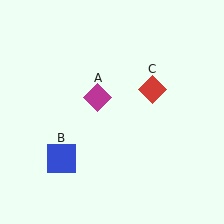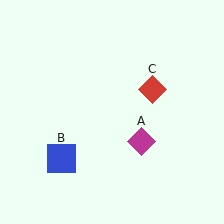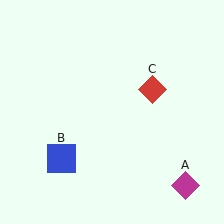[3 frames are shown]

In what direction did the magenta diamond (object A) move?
The magenta diamond (object A) moved down and to the right.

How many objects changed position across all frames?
1 object changed position: magenta diamond (object A).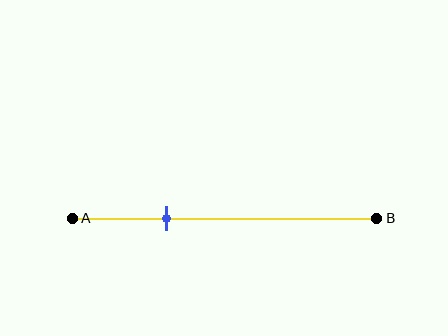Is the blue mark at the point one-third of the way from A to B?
Yes, the mark is approximately at the one-third point.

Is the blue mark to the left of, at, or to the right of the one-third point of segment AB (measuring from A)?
The blue mark is approximately at the one-third point of segment AB.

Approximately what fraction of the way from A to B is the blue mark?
The blue mark is approximately 30% of the way from A to B.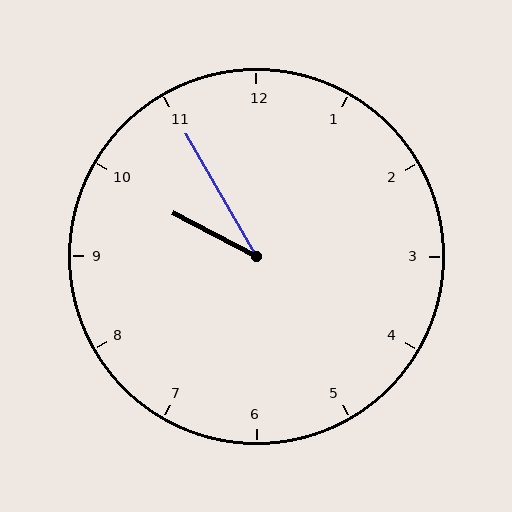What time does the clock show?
9:55.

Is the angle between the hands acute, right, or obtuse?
It is acute.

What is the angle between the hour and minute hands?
Approximately 32 degrees.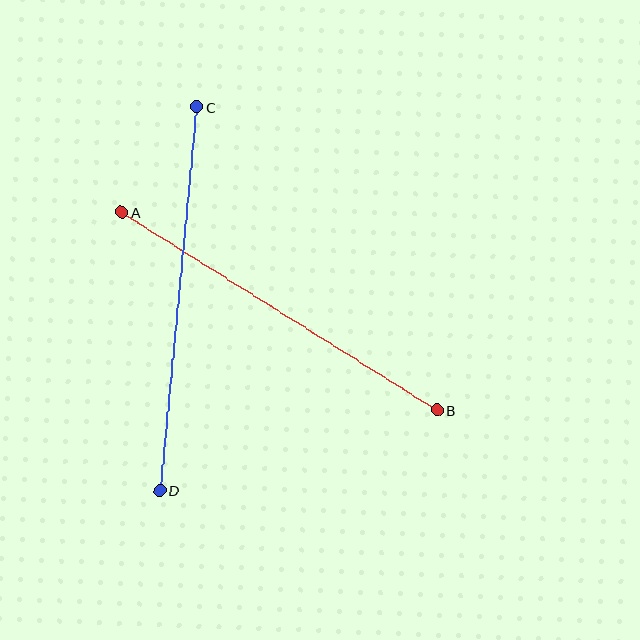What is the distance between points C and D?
The distance is approximately 385 pixels.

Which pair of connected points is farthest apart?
Points C and D are farthest apart.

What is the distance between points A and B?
The distance is approximately 372 pixels.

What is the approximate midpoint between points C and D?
The midpoint is at approximately (178, 299) pixels.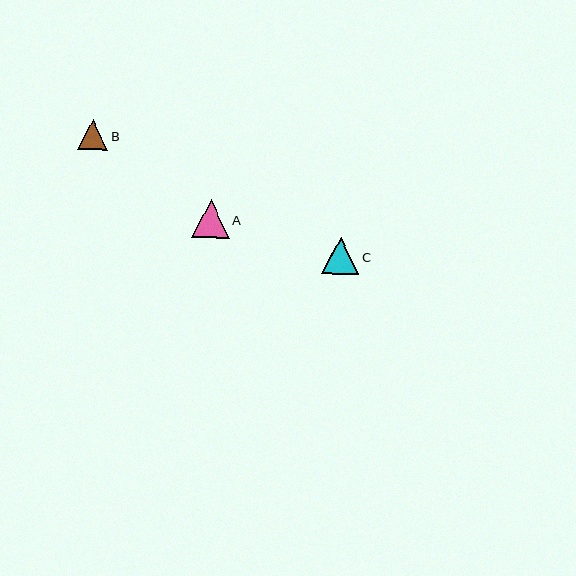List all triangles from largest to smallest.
From largest to smallest: A, C, B.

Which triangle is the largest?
Triangle A is the largest with a size of approximately 38 pixels.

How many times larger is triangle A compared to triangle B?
Triangle A is approximately 1.2 times the size of triangle B.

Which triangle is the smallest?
Triangle B is the smallest with a size of approximately 30 pixels.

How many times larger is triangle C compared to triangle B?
Triangle C is approximately 1.2 times the size of triangle B.